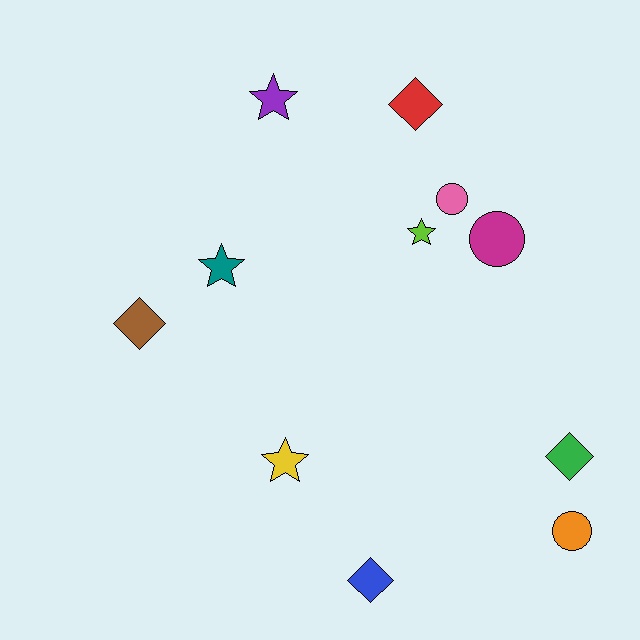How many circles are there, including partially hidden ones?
There are 3 circles.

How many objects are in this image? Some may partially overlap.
There are 11 objects.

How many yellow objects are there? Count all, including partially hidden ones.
There is 1 yellow object.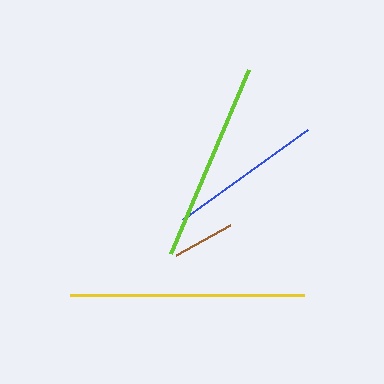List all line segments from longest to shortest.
From longest to shortest: yellow, lime, blue, brown.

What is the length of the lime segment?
The lime segment is approximately 200 pixels long.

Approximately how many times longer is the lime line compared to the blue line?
The lime line is approximately 1.3 times the length of the blue line.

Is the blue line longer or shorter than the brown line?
The blue line is longer than the brown line.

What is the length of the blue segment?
The blue segment is approximately 153 pixels long.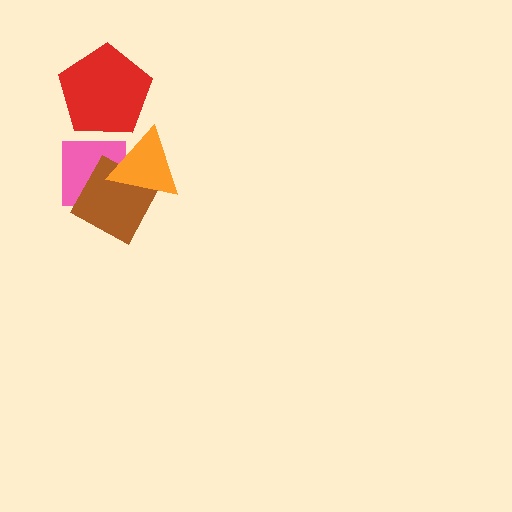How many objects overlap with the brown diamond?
2 objects overlap with the brown diamond.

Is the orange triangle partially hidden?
No, no other shape covers it.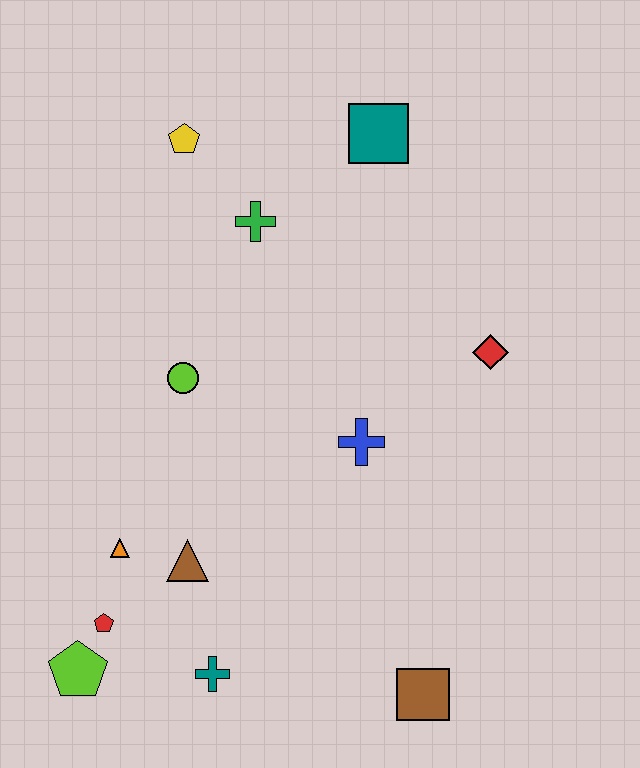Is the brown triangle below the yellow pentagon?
Yes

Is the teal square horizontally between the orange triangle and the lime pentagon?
No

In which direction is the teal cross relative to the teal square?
The teal cross is below the teal square.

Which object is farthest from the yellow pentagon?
The brown square is farthest from the yellow pentagon.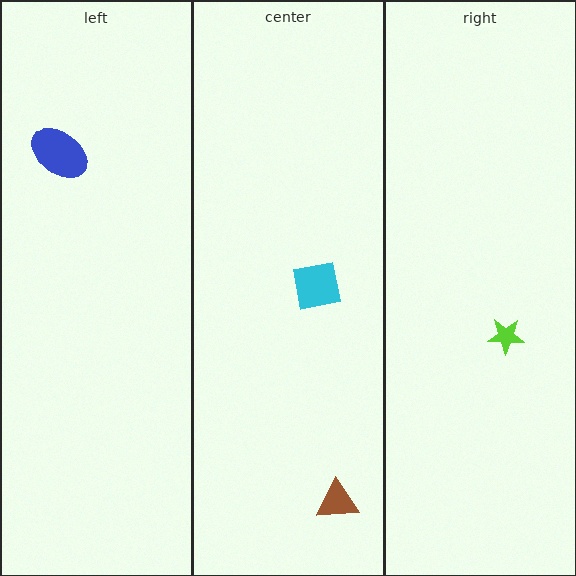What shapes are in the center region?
The brown triangle, the cyan square.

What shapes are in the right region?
The lime star.